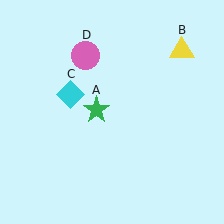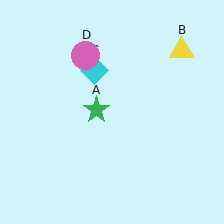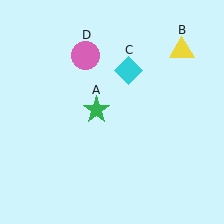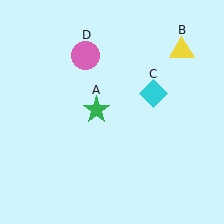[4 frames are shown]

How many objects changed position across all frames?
1 object changed position: cyan diamond (object C).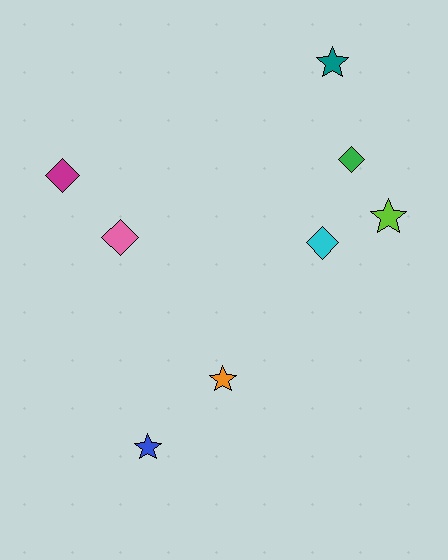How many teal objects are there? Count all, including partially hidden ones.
There is 1 teal object.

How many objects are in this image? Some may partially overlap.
There are 8 objects.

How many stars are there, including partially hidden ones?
There are 4 stars.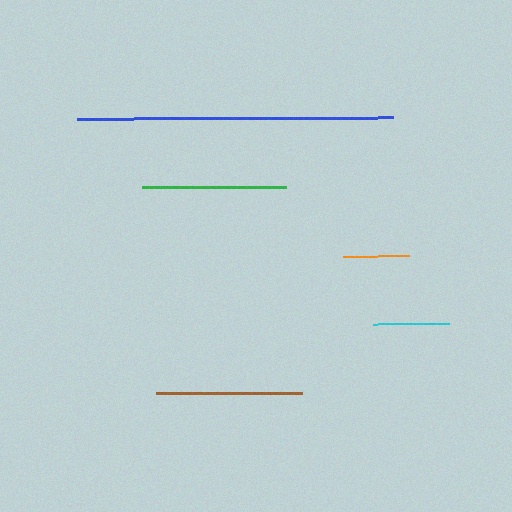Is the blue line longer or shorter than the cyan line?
The blue line is longer than the cyan line.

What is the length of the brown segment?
The brown segment is approximately 146 pixels long.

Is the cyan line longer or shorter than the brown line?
The brown line is longer than the cyan line.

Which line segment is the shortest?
The orange line is the shortest at approximately 65 pixels.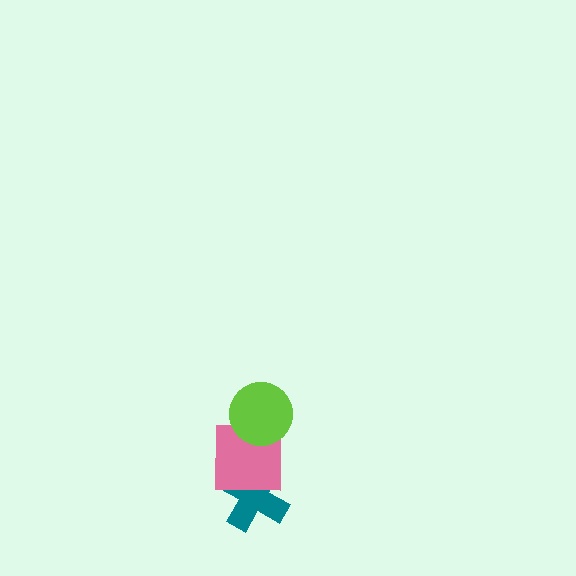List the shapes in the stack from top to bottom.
From top to bottom: the lime circle, the pink square, the teal cross.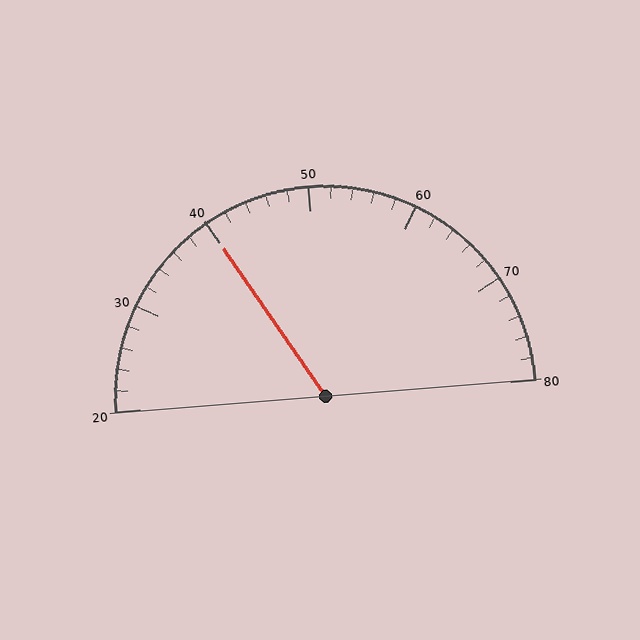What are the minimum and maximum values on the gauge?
The gauge ranges from 20 to 80.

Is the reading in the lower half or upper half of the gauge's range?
The reading is in the lower half of the range (20 to 80).